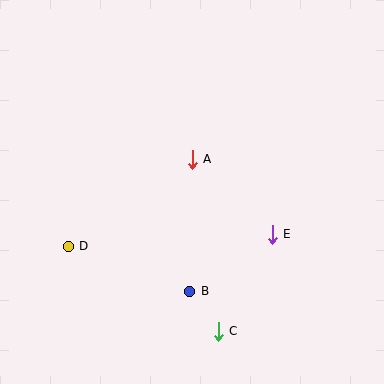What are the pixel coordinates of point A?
Point A is at (192, 159).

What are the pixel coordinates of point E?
Point E is at (272, 234).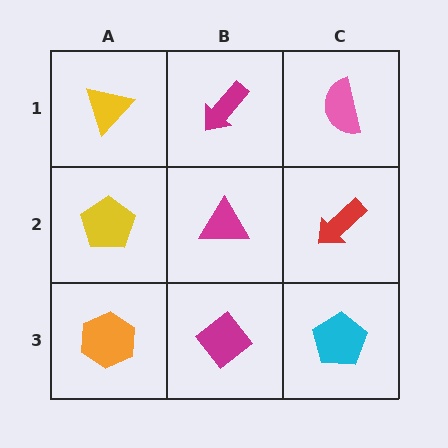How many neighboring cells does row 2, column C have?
3.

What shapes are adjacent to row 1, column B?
A magenta triangle (row 2, column B), a yellow triangle (row 1, column A), a pink semicircle (row 1, column C).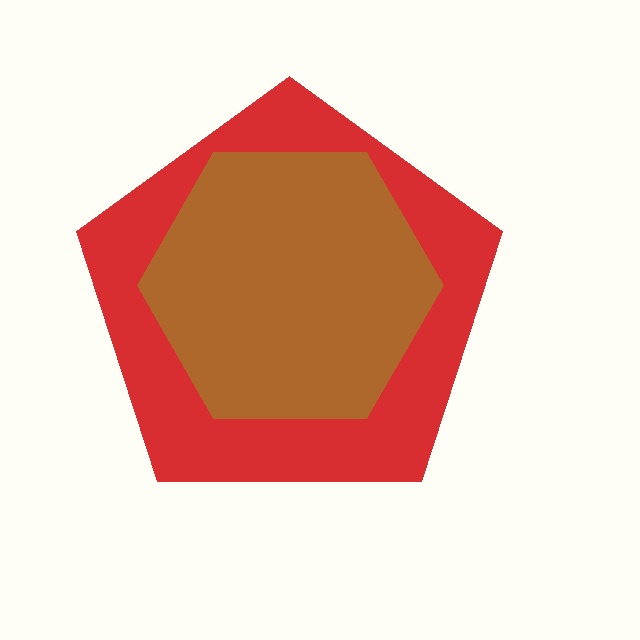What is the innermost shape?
The brown hexagon.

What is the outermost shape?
The red pentagon.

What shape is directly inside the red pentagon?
The brown hexagon.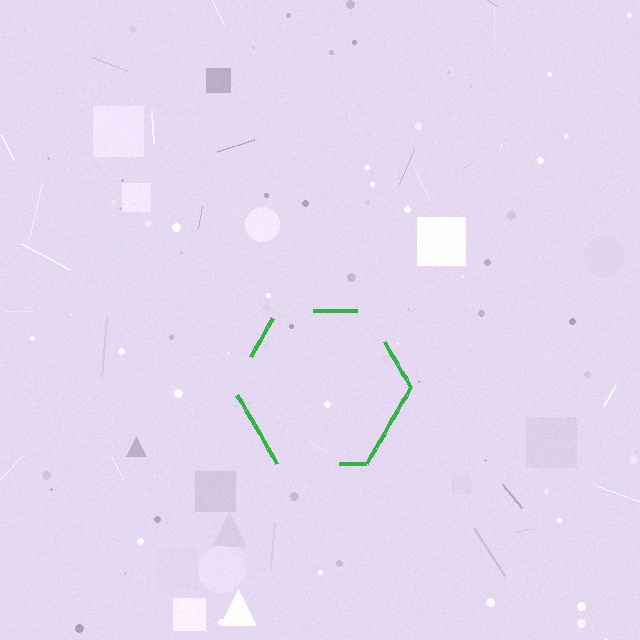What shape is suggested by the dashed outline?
The dashed outline suggests a hexagon.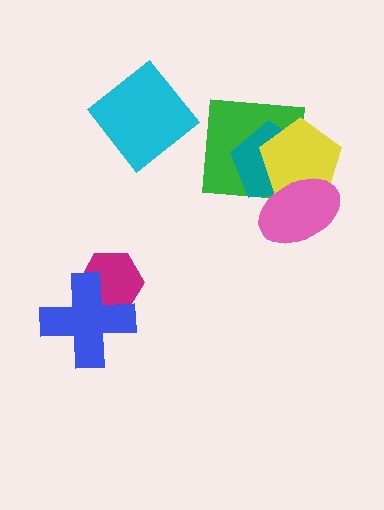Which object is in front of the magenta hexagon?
The blue cross is in front of the magenta hexagon.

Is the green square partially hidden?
Yes, it is partially covered by another shape.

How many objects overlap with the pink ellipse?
3 objects overlap with the pink ellipse.